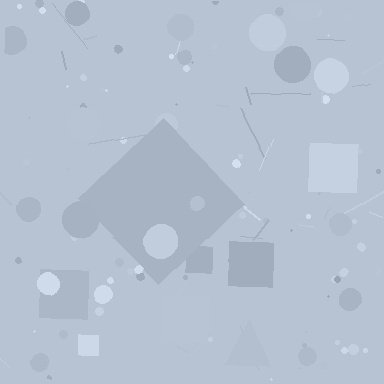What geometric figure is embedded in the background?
A diamond is embedded in the background.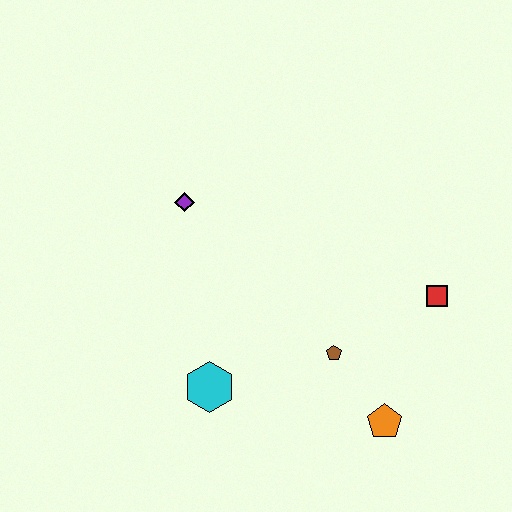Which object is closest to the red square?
The brown pentagon is closest to the red square.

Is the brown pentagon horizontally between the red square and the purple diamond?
Yes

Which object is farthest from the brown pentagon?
The purple diamond is farthest from the brown pentagon.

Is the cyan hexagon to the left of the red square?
Yes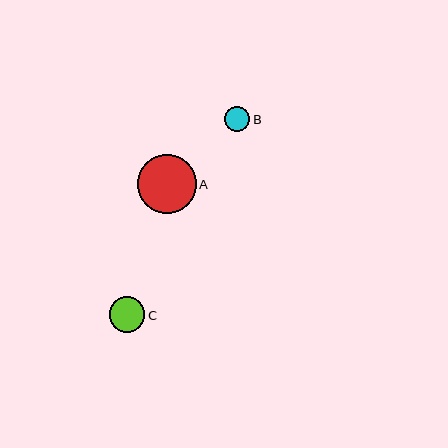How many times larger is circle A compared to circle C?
Circle A is approximately 1.6 times the size of circle C.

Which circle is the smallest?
Circle B is the smallest with a size of approximately 25 pixels.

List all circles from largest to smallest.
From largest to smallest: A, C, B.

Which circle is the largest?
Circle A is the largest with a size of approximately 58 pixels.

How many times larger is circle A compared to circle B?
Circle A is approximately 2.3 times the size of circle B.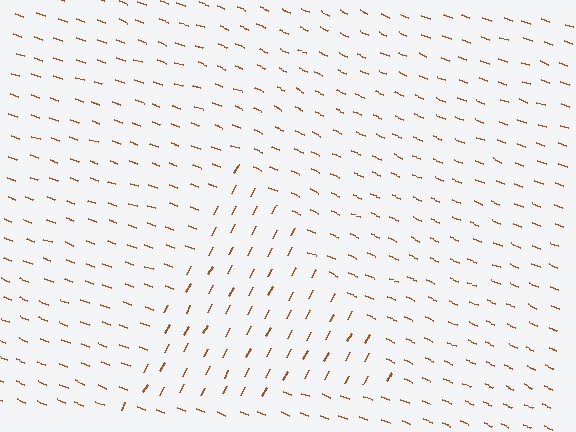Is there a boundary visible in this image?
Yes, there is a texture boundary formed by a change in line orientation.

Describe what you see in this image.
The image is filled with small brown line segments. A triangle region in the image has lines oriented differently from the surrounding lines, creating a visible texture boundary.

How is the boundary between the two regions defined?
The boundary is defined purely by a change in line orientation (approximately 81 degrees difference). All lines are the same color and thickness.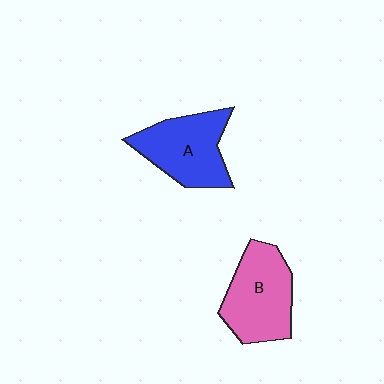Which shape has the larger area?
Shape B (pink).